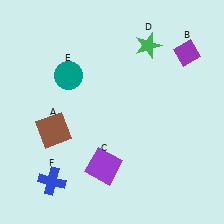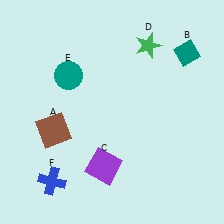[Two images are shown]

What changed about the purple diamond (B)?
In Image 1, B is purple. In Image 2, it changed to teal.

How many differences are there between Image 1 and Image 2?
There is 1 difference between the two images.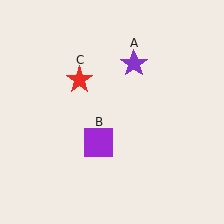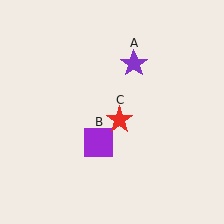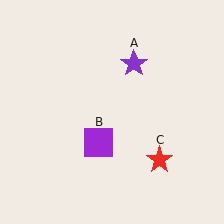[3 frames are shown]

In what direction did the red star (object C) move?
The red star (object C) moved down and to the right.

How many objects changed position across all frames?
1 object changed position: red star (object C).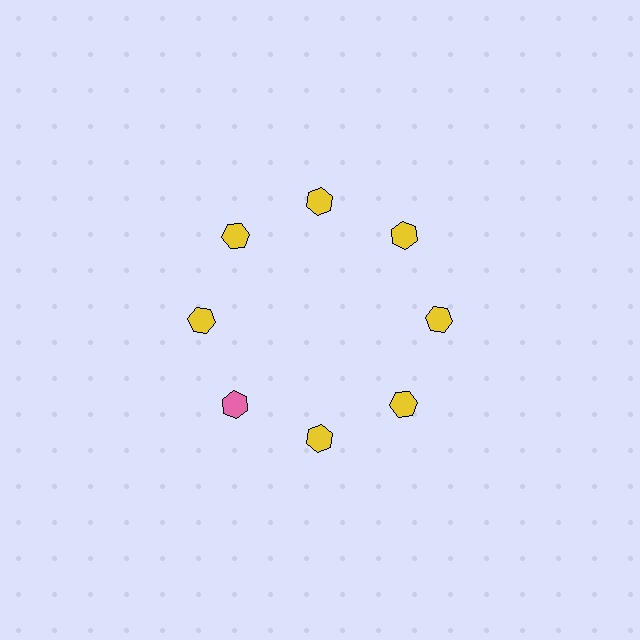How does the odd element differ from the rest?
It has a different color: pink instead of yellow.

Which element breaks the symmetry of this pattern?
The pink hexagon at roughly the 8 o'clock position breaks the symmetry. All other shapes are yellow hexagons.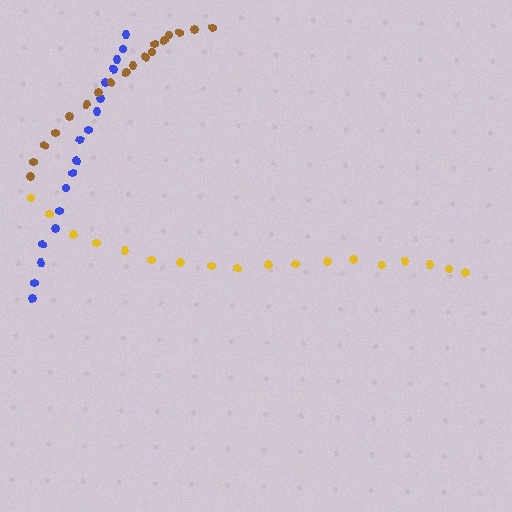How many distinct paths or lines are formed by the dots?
There are 3 distinct paths.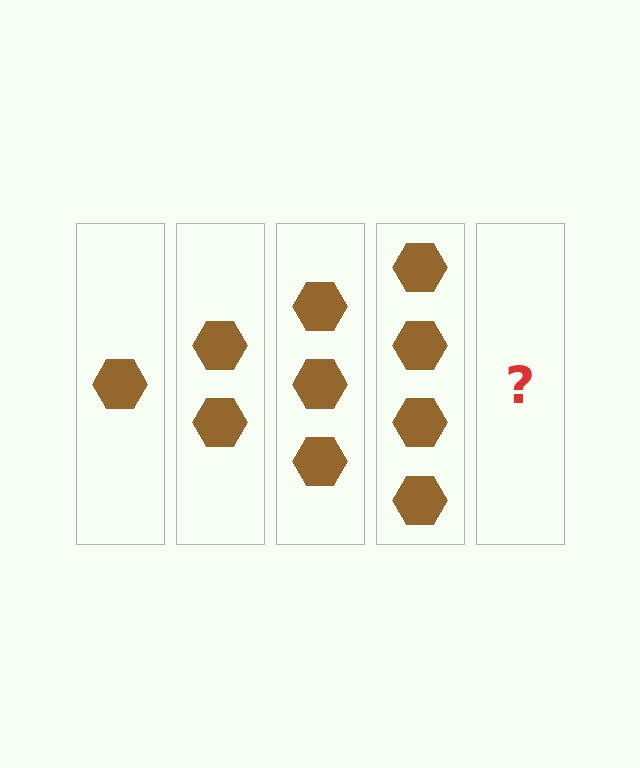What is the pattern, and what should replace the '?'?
The pattern is that each step adds one more hexagon. The '?' should be 5 hexagons.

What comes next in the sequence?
The next element should be 5 hexagons.